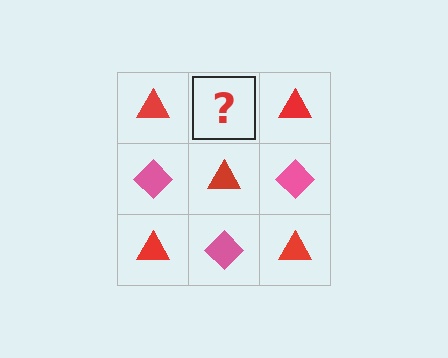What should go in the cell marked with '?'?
The missing cell should contain a pink diamond.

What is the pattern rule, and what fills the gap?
The rule is that it alternates red triangle and pink diamond in a checkerboard pattern. The gap should be filled with a pink diamond.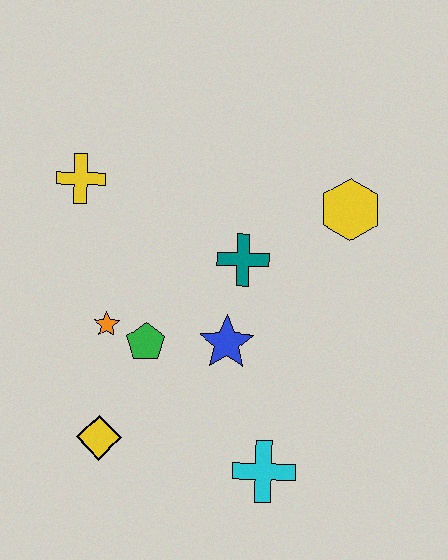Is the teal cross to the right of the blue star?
Yes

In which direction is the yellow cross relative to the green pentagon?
The yellow cross is above the green pentagon.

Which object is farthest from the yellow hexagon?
The yellow diamond is farthest from the yellow hexagon.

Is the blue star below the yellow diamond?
No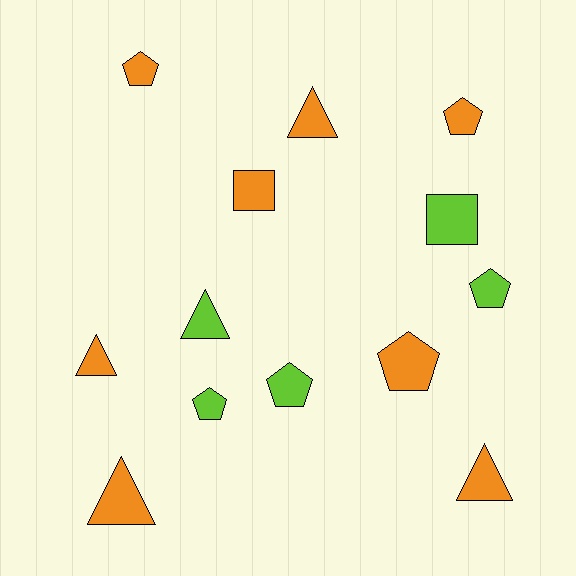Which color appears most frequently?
Orange, with 8 objects.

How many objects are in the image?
There are 13 objects.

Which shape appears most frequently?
Pentagon, with 6 objects.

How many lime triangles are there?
There is 1 lime triangle.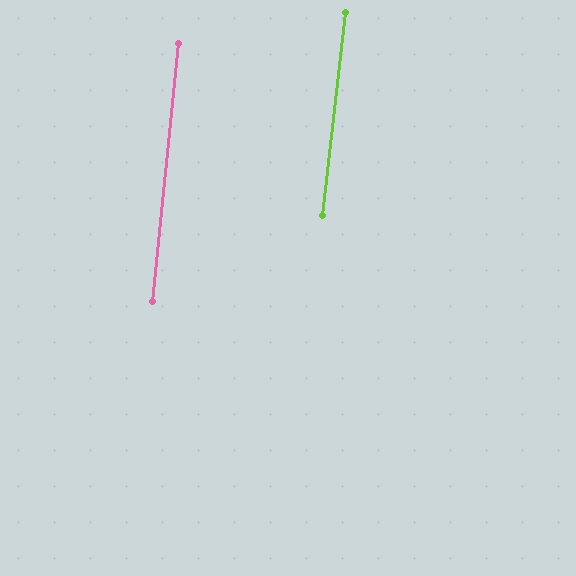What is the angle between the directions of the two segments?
Approximately 1 degree.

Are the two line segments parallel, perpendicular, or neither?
Parallel — their directions differ by only 1.0°.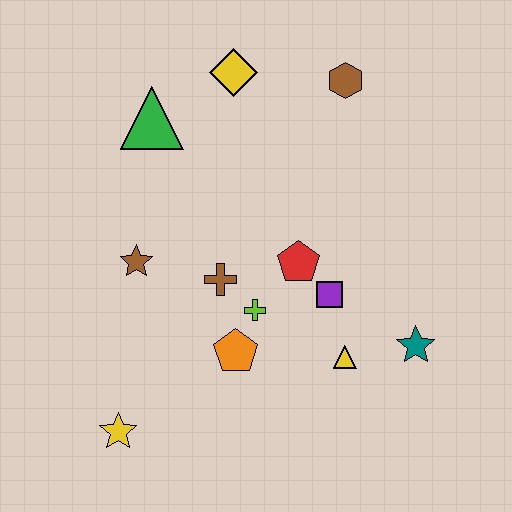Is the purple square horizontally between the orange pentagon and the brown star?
No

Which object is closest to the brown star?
The brown cross is closest to the brown star.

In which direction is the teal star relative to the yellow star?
The teal star is to the right of the yellow star.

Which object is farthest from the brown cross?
The brown hexagon is farthest from the brown cross.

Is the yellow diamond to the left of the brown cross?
No